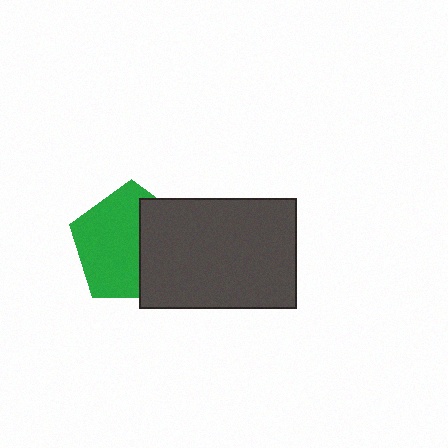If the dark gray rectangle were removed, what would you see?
You would see the complete green pentagon.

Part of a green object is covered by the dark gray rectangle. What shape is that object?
It is a pentagon.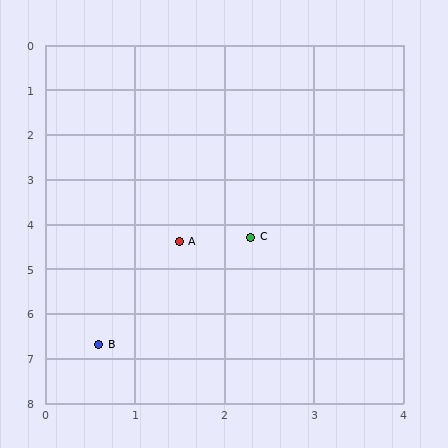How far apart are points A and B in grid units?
Points A and B are about 2.5 grid units apart.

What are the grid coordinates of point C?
Point C is at approximately (2.3, 4.3).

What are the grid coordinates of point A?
Point A is at approximately (1.5, 4.4).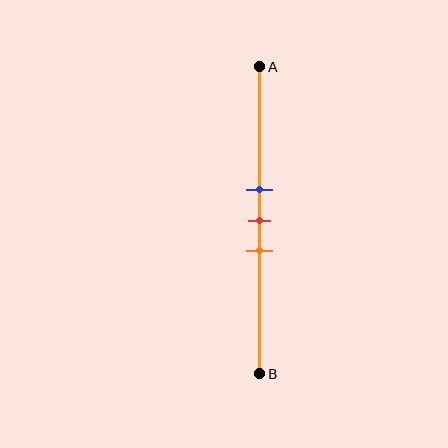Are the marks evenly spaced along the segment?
Yes, the marks are approximately evenly spaced.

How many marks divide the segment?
There are 3 marks dividing the segment.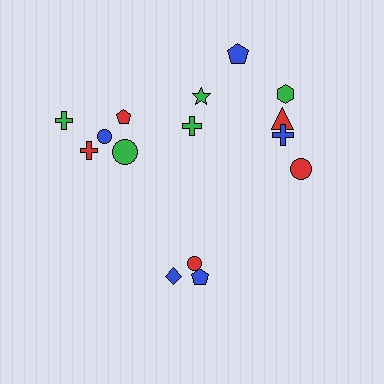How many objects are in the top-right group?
There are 7 objects.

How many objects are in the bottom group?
There are 3 objects.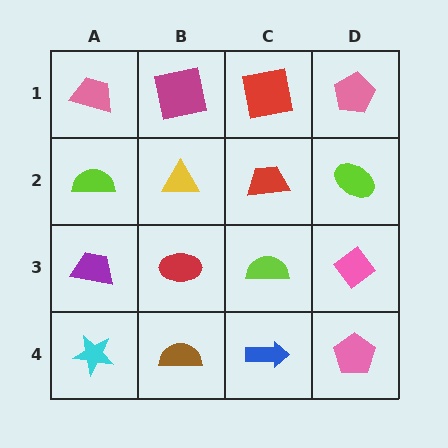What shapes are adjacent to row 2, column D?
A pink pentagon (row 1, column D), a pink diamond (row 3, column D), a red trapezoid (row 2, column C).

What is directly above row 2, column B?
A magenta square.